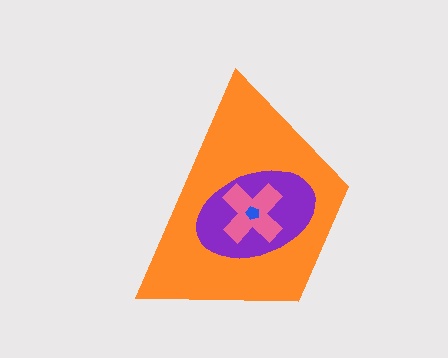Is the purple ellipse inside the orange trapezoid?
Yes.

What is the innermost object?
The blue pentagon.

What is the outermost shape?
The orange trapezoid.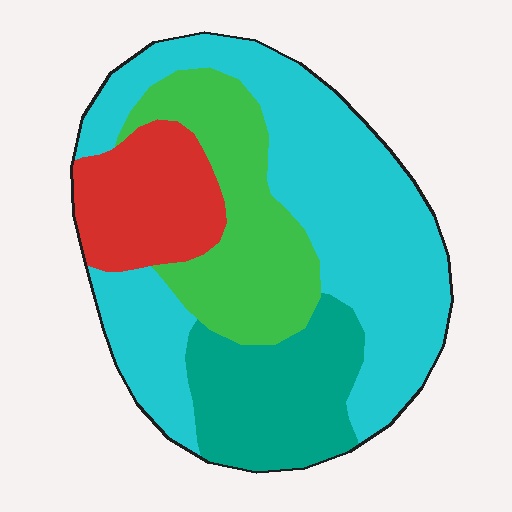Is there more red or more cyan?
Cyan.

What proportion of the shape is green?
Green covers 21% of the shape.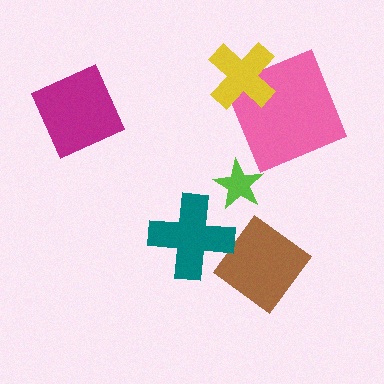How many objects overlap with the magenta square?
0 objects overlap with the magenta square.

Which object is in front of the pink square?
The yellow cross is in front of the pink square.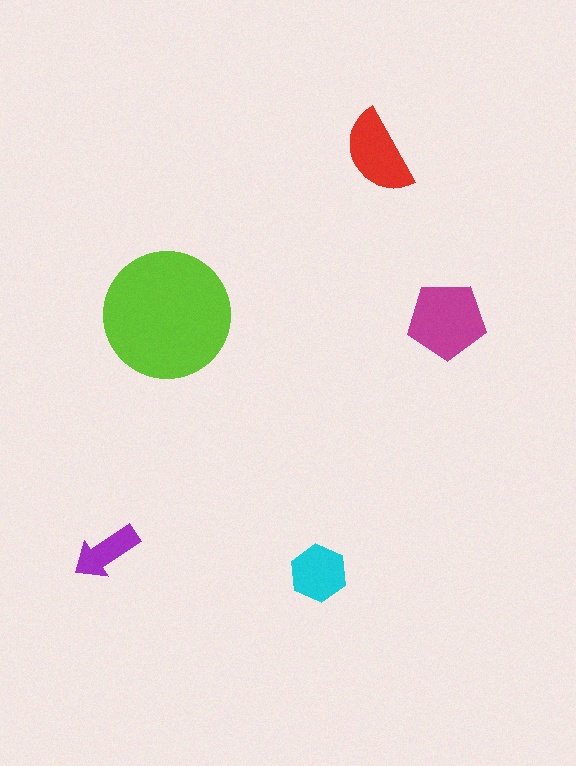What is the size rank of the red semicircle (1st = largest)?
3rd.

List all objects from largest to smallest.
The lime circle, the magenta pentagon, the red semicircle, the cyan hexagon, the purple arrow.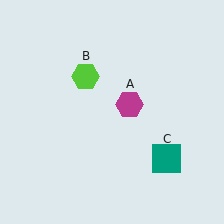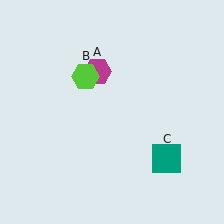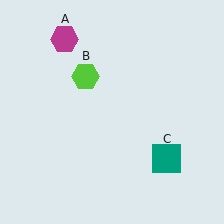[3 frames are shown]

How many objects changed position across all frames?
1 object changed position: magenta hexagon (object A).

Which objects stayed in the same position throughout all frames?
Lime hexagon (object B) and teal square (object C) remained stationary.